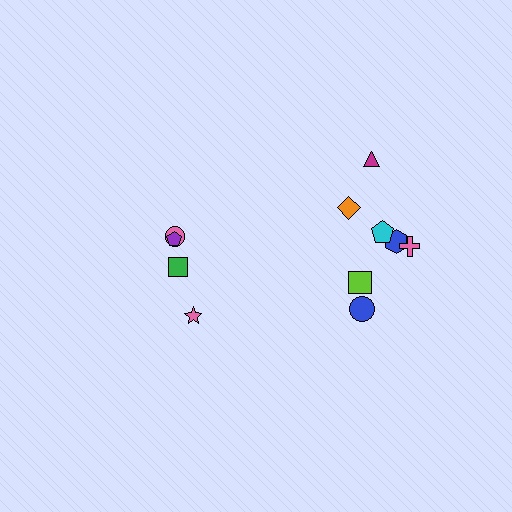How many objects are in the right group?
There are 7 objects.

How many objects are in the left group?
There are 4 objects.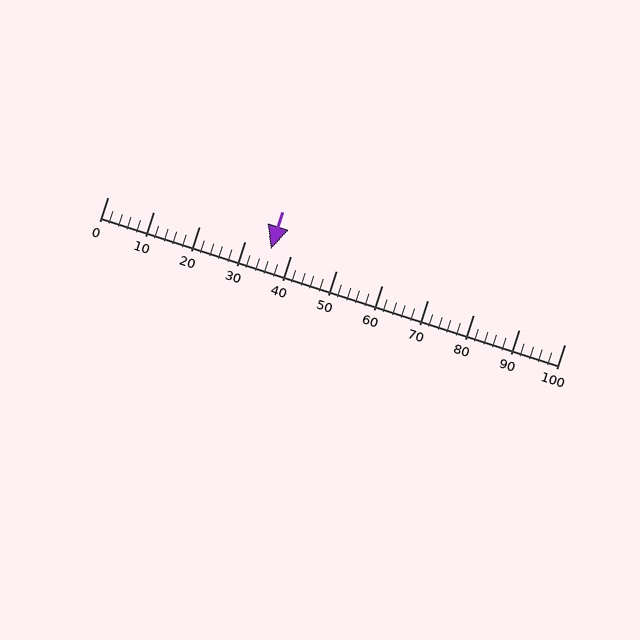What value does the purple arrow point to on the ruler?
The purple arrow points to approximately 36.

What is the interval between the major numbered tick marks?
The major tick marks are spaced 10 units apart.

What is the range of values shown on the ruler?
The ruler shows values from 0 to 100.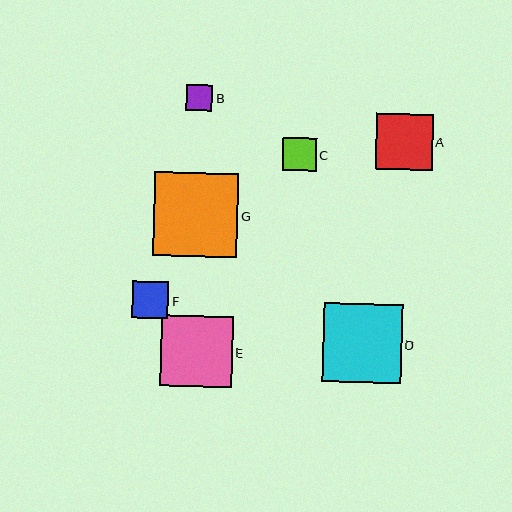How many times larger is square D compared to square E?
Square D is approximately 1.1 times the size of square E.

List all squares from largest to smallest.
From largest to smallest: G, D, E, A, F, C, B.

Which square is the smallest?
Square B is the smallest with a size of approximately 26 pixels.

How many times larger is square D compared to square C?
Square D is approximately 2.4 times the size of square C.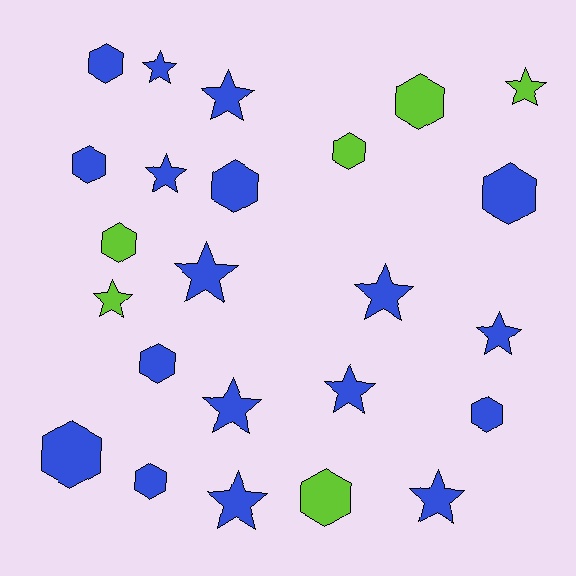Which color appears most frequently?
Blue, with 18 objects.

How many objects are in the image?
There are 24 objects.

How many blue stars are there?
There are 10 blue stars.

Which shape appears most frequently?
Star, with 12 objects.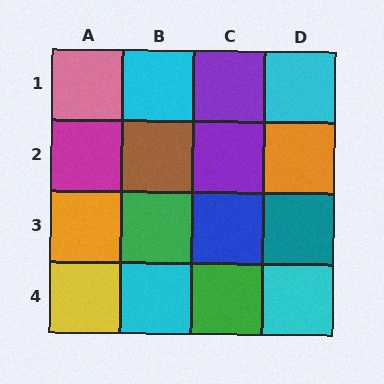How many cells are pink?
1 cell is pink.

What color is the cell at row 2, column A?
Magenta.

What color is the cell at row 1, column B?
Cyan.